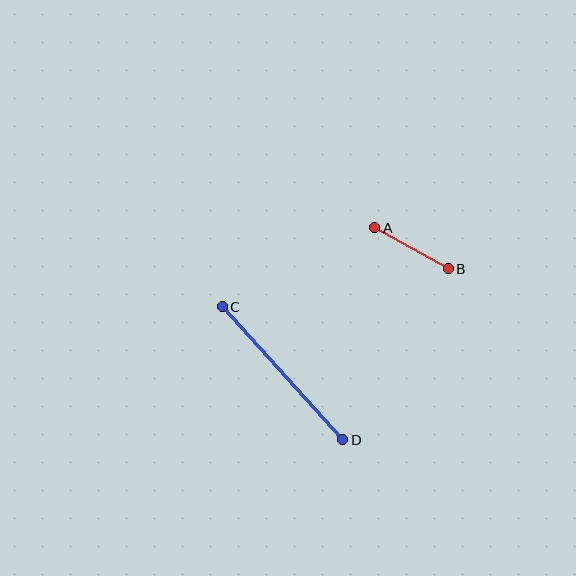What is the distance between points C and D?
The distance is approximately 179 pixels.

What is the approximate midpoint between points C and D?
The midpoint is at approximately (282, 373) pixels.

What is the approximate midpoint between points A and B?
The midpoint is at approximately (412, 248) pixels.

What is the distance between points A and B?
The distance is approximately 84 pixels.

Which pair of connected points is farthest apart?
Points C and D are farthest apart.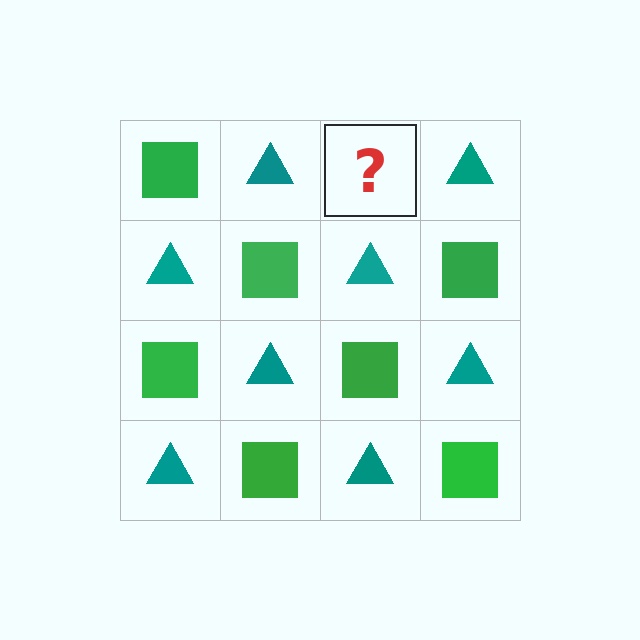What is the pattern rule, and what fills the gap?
The rule is that it alternates green square and teal triangle in a checkerboard pattern. The gap should be filled with a green square.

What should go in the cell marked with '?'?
The missing cell should contain a green square.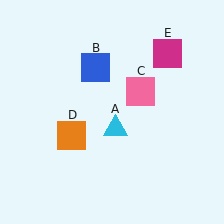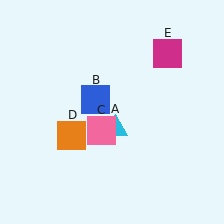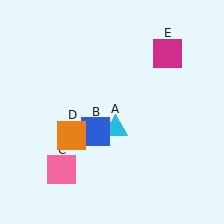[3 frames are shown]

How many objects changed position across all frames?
2 objects changed position: blue square (object B), pink square (object C).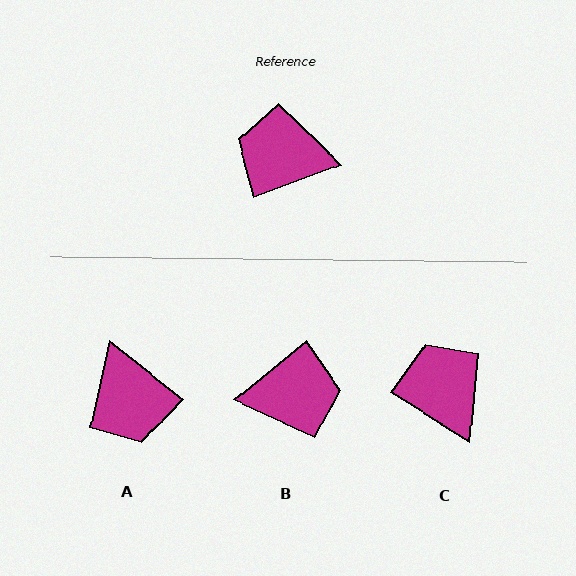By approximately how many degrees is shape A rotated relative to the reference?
Approximately 122 degrees counter-clockwise.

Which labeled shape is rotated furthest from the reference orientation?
B, about 160 degrees away.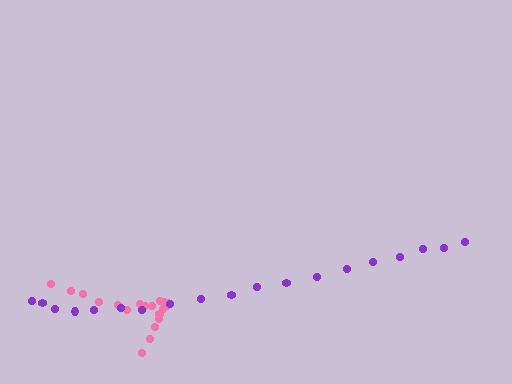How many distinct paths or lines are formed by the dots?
There are 2 distinct paths.